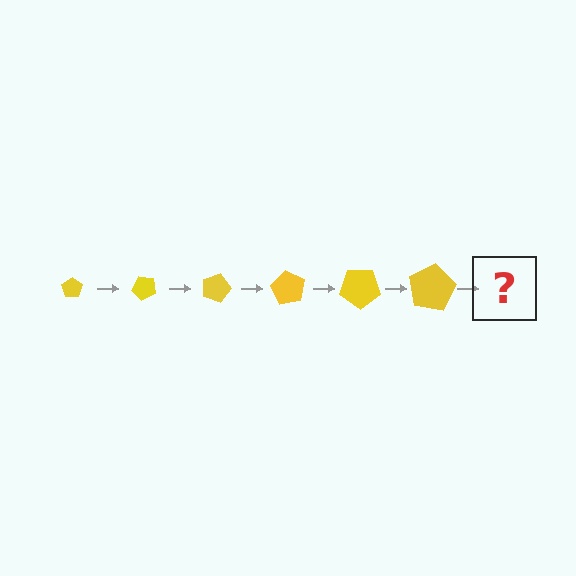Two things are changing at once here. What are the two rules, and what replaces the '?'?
The two rules are that the pentagon grows larger each step and it rotates 45 degrees each step. The '?' should be a pentagon, larger than the previous one and rotated 270 degrees from the start.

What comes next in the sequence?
The next element should be a pentagon, larger than the previous one and rotated 270 degrees from the start.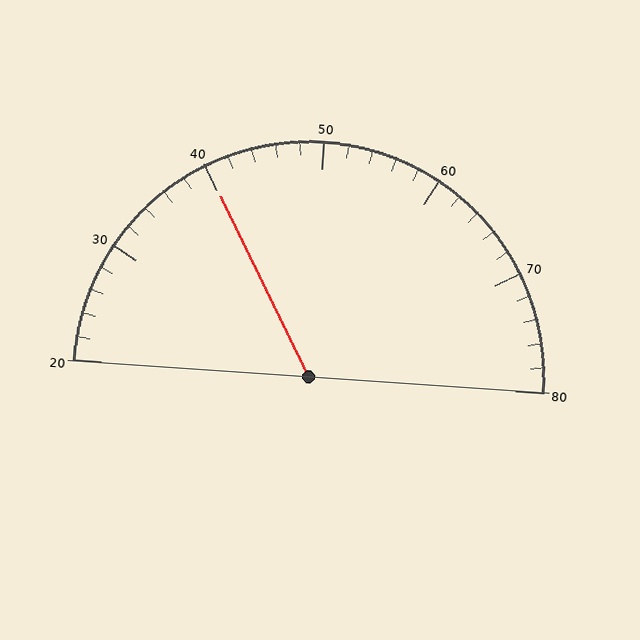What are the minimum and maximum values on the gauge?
The gauge ranges from 20 to 80.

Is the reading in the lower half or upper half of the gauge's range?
The reading is in the lower half of the range (20 to 80).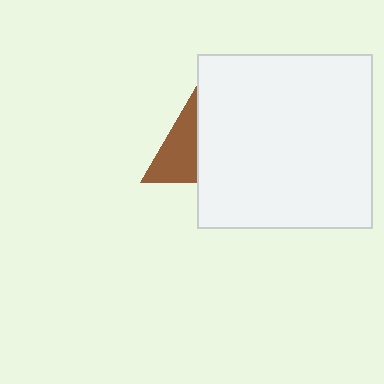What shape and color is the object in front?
The object in front is a white square.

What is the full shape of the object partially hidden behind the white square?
The partially hidden object is a brown triangle.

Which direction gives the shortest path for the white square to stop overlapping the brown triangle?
Moving right gives the shortest separation.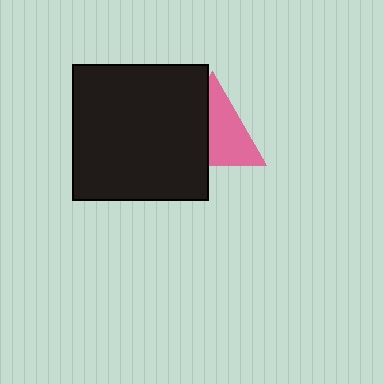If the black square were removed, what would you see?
You would see the complete pink triangle.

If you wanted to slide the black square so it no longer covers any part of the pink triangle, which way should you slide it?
Slide it left — that is the most direct way to separate the two shapes.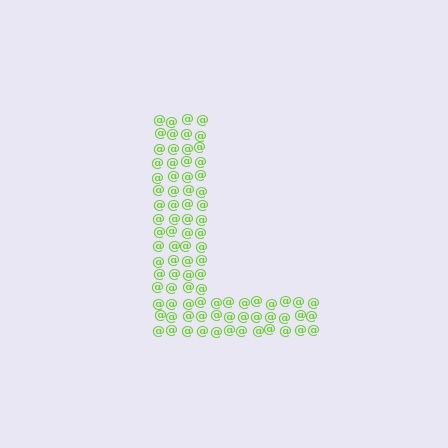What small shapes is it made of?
It is made of small at signs.